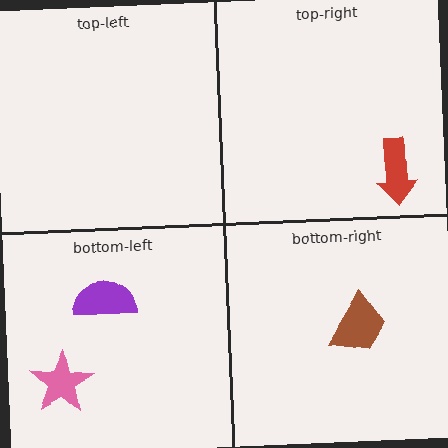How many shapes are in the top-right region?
1.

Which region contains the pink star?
The bottom-left region.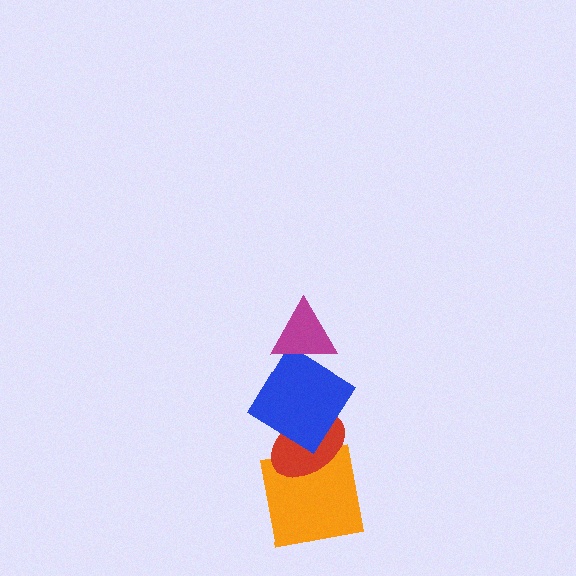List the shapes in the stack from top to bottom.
From top to bottom: the magenta triangle, the blue diamond, the red ellipse, the orange square.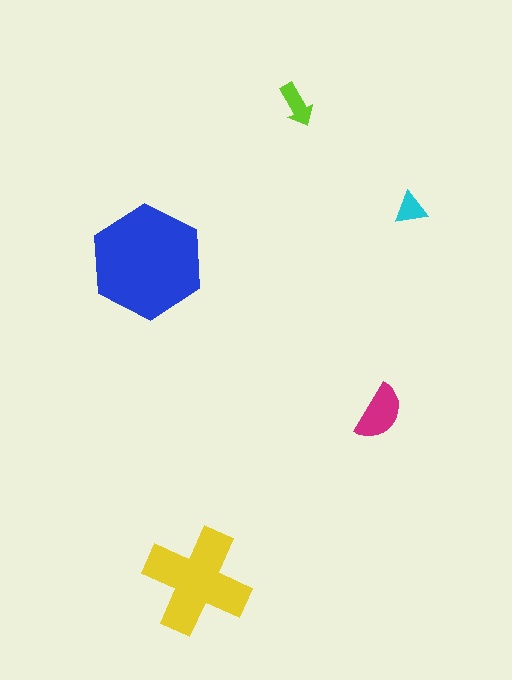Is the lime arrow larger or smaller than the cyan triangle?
Larger.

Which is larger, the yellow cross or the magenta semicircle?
The yellow cross.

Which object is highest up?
The lime arrow is topmost.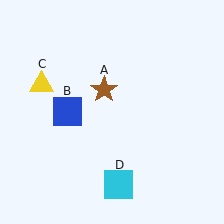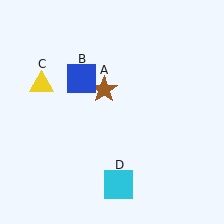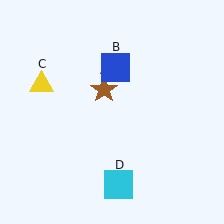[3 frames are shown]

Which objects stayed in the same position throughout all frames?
Brown star (object A) and yellow triangle (object C) and cyan square (object D) remained stationary.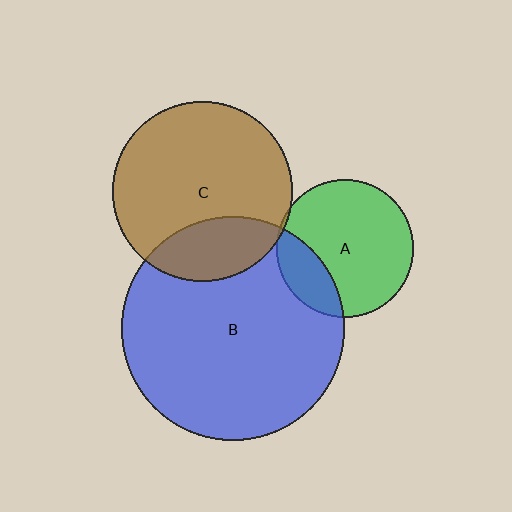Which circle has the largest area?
Circle B (blue).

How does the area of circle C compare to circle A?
Approximately 1.7 times.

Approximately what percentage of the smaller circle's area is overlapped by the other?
Approximately 20%.